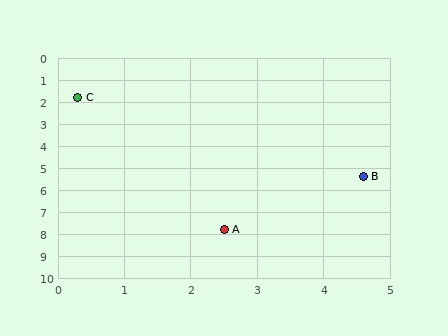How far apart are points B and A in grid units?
Points B and A are about 3.2 grid units apart.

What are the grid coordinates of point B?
Point B is at approximately (4.6, 5.4).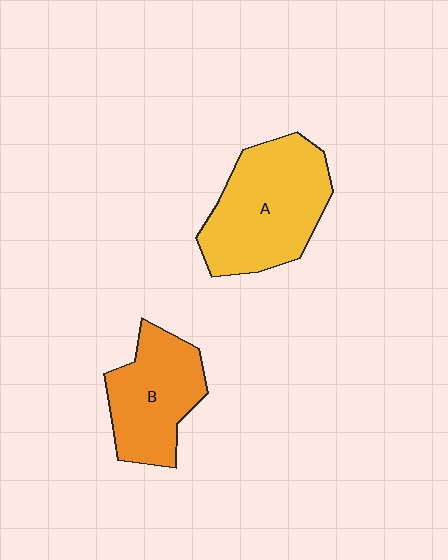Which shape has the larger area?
Shape A (yellow).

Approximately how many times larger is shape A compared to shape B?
Approximately 1.3 times.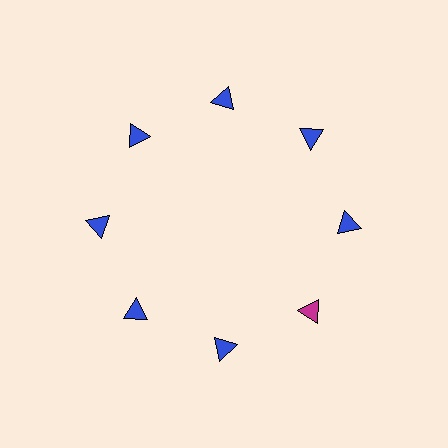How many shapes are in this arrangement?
There are 8 shapes arranged in a ring pattern.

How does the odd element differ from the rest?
It has a different color: magenta instead of blue.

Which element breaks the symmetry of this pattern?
The magenta triangle at roughly the 4 o'clock position breaks the symmetry. All other shapes are blue triangles.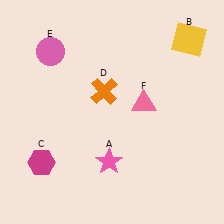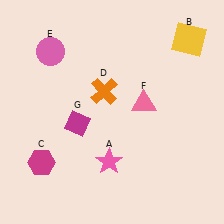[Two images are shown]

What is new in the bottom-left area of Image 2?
A magenta diamond (G) was added in the bottom-left area of Image 2.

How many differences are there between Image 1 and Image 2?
There is 1 difference between the two images.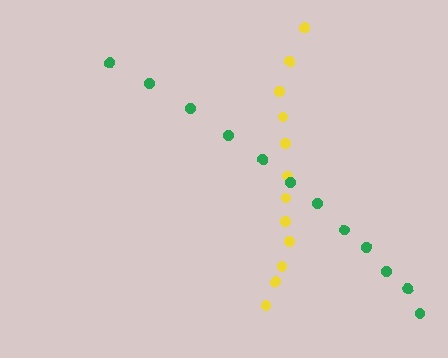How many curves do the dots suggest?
There are 2 distinct paths.